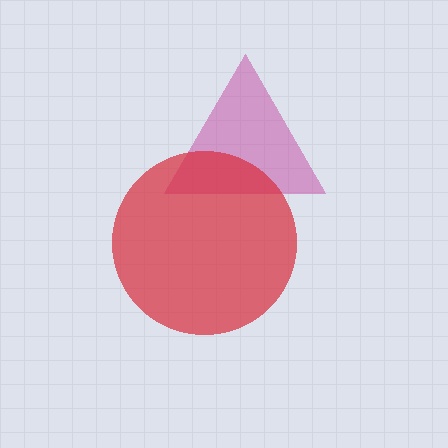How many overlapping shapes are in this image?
There are 2 overlapping shapes in the image.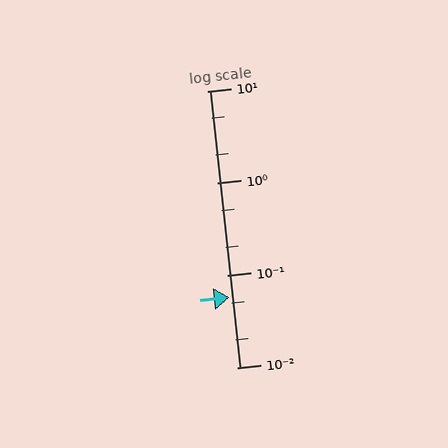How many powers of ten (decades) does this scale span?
The scale spans 3 decades, from 0.01 to 10.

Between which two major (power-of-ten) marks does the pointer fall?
The pointer is between 0.01 and 0.1.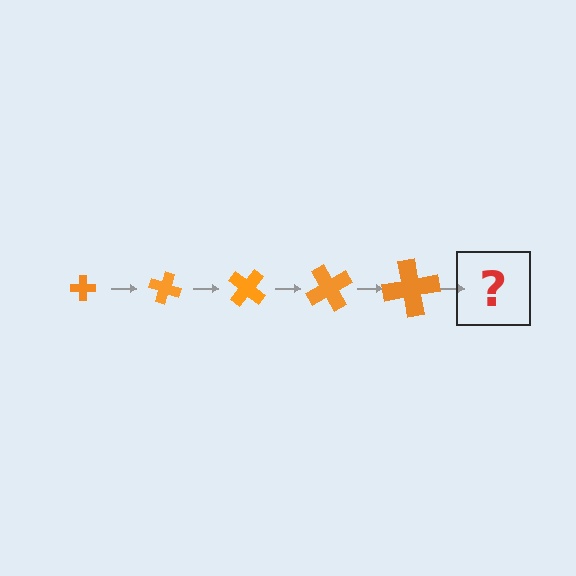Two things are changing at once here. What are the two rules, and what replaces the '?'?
The two rules are that the cross grows larger each step and it rotates 20 degrees each step. The '?' should be a cross, larger than the previous one and rotated 100 degrees from the start.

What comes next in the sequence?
The next element should be a cross, larger than the previous one and rotated 100 degrees from the start.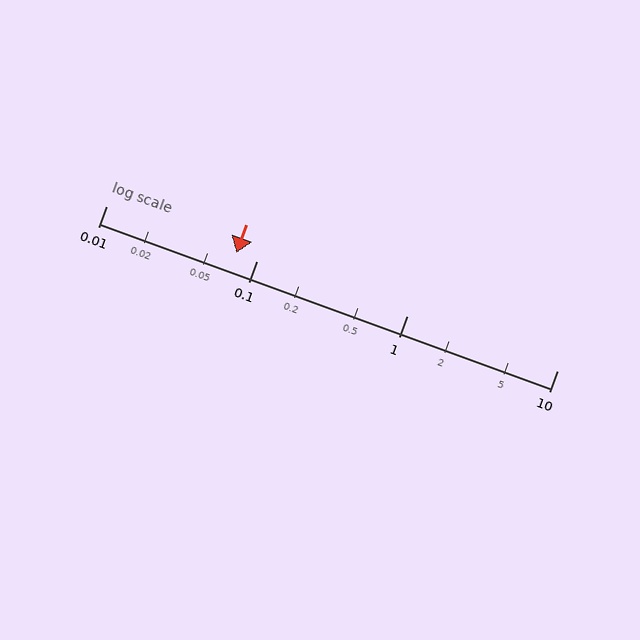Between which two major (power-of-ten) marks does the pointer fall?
The pointer is between 0.01 and 0.1.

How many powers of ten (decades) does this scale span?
The scale spans 3 decades, from 0.01 to 10.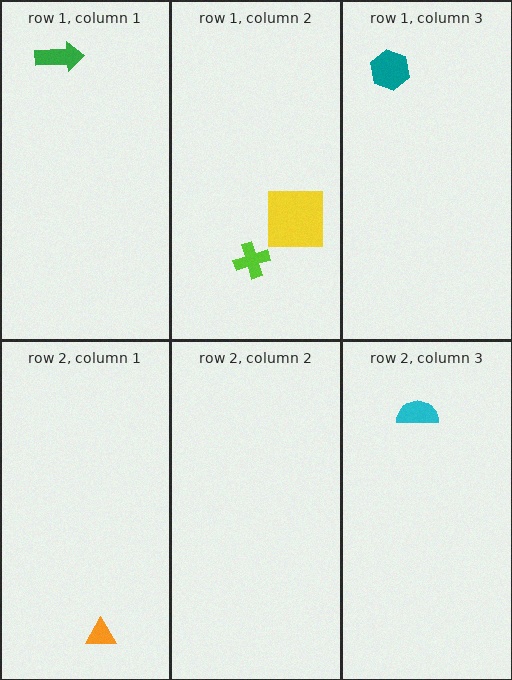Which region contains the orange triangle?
The row 2, column 1 region.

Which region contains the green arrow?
The row 1, column 1 region.